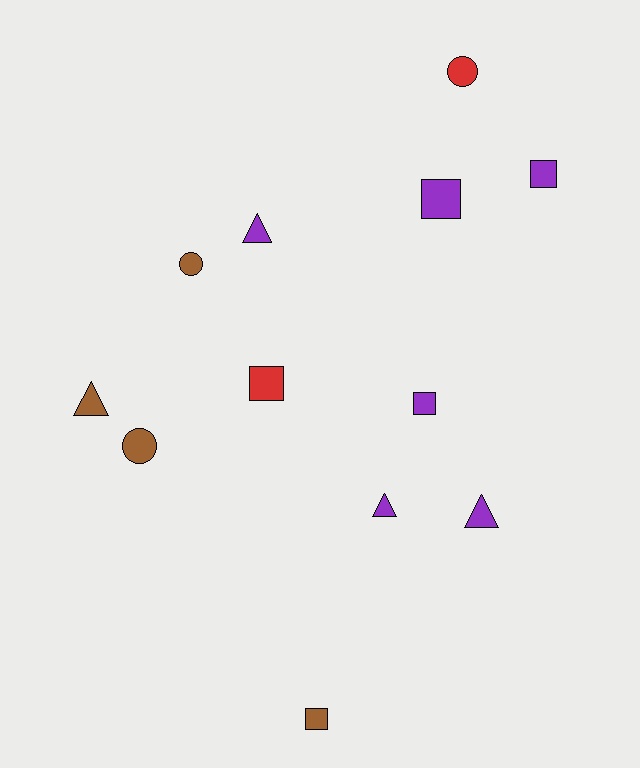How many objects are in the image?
There are 12 objects.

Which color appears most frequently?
Purple, with 6 objects.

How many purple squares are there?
There are 3 purple squares.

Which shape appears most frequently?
Square, with 5 objects.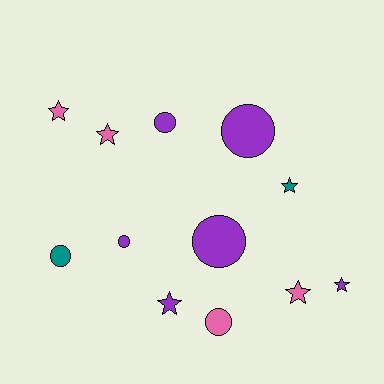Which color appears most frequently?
Purple, with 6 objects.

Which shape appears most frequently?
Star, with 6 objects.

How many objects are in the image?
There are 12 objects.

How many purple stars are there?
There are 2 purple stars.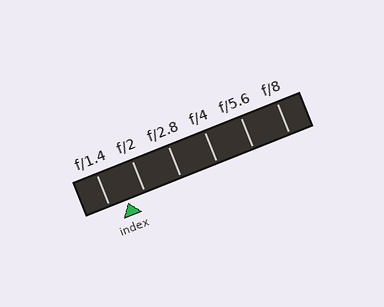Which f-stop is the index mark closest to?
The index mark is closest to f/1.4.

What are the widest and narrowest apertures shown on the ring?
The widest aperture shown is f/1.4 and the narrowest is f/8.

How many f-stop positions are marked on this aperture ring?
There are 6 f-stop positions marked.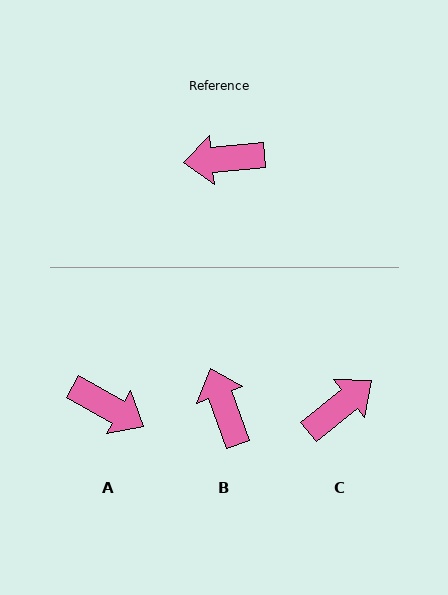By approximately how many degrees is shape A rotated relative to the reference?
Approximately 146 degrees counter-clockwise.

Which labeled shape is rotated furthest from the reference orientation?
C, about 146 degrees away.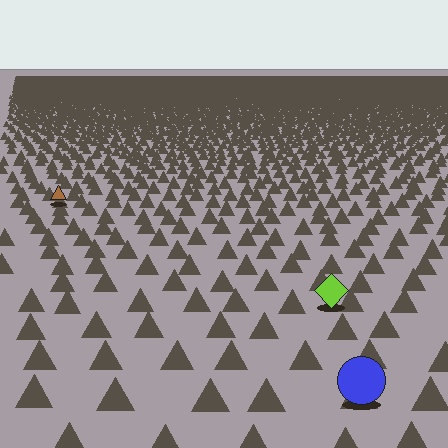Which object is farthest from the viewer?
The brown triangle is farthest from the viewer. It appears smaller and the ground texture around it is denser.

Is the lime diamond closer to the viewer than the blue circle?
No. The blue circle is closer — you can tell from the texture gradient: the ground texture is coarser near it.